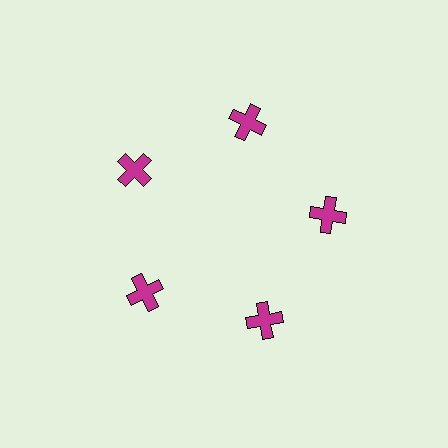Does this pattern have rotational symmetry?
Yes, this pattern has 5-fold rotational symmetry. It looks the same after rotating 72 degrees around the center.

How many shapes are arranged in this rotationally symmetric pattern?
There are 5 shapes, arranged in 5 groups of 1.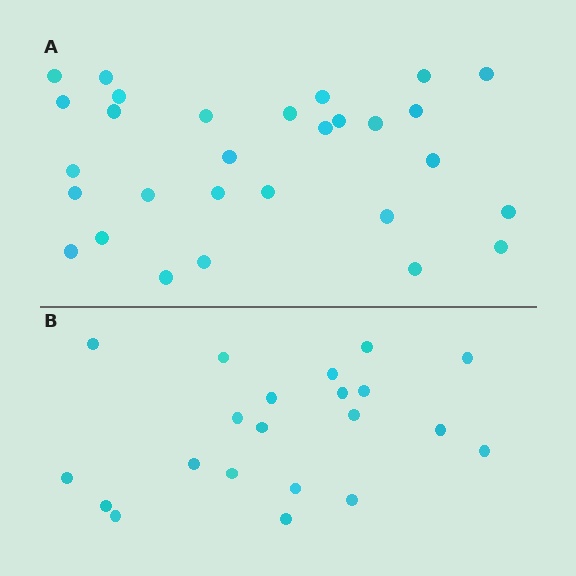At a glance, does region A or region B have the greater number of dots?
Region A (the top region) has more dots.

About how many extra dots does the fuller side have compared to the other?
Region A has roughly 8 or so more dots than region B.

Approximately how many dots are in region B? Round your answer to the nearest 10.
About 20 dots. (The exact count is 21, which rounds to 20.)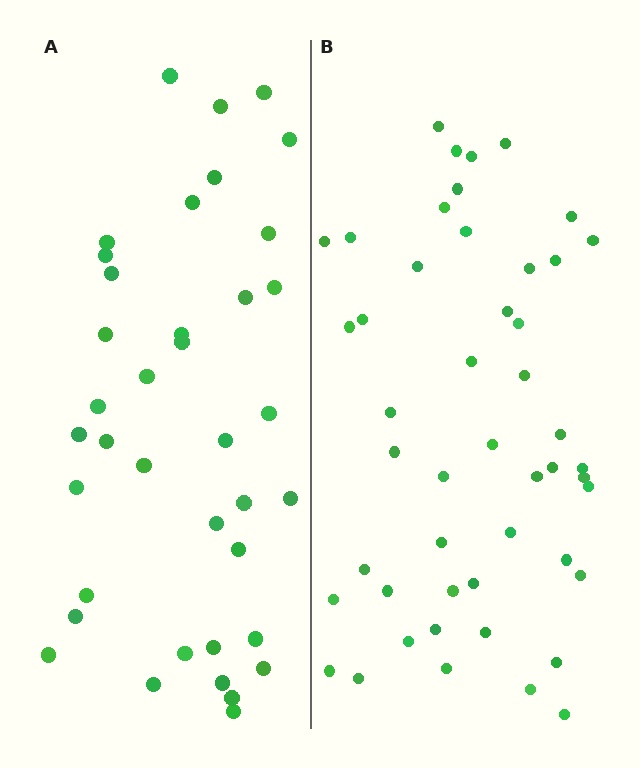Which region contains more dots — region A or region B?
Region B (the right region) has more dots.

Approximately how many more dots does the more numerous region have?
Region B has roughly 10 or so more dots than region A.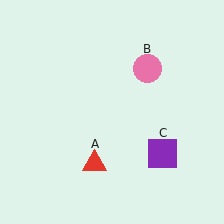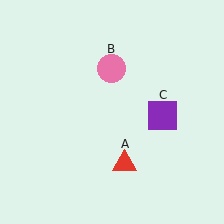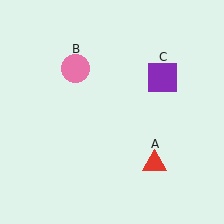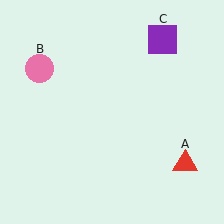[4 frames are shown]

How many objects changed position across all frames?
3 objects changed position: red triangle (object A), pink circle (object B), purple square (object C).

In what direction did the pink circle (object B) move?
The pink circle (object B) moved left.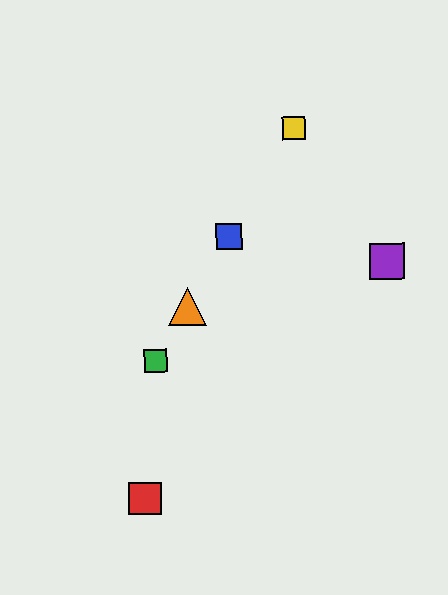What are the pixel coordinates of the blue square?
The blue square is at (229, 236).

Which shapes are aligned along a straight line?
The blue square, the green square, the yellow square, the orange triangle are aligned along a straight line.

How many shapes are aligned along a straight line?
4 shapes (the blue square, the green square, the yellow square, the orange triangle) are aligned along a straight line.